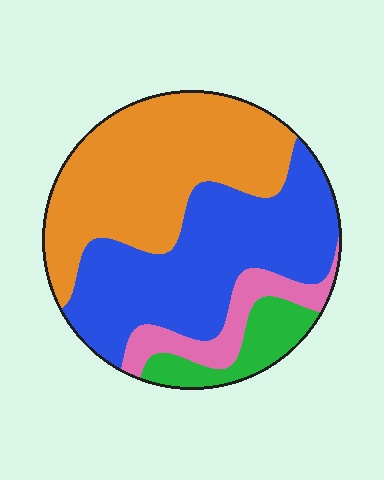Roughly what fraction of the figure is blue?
Blue covers 40% of the figure.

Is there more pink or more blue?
Blue.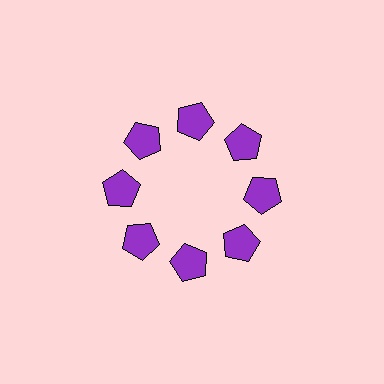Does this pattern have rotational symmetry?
Yes, this pattern has 8-fold rotational symmetry. It looks the same after rotating 45 degrees around the center.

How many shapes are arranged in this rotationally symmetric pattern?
There are 8 shapes, arranged in 8 groups of 1.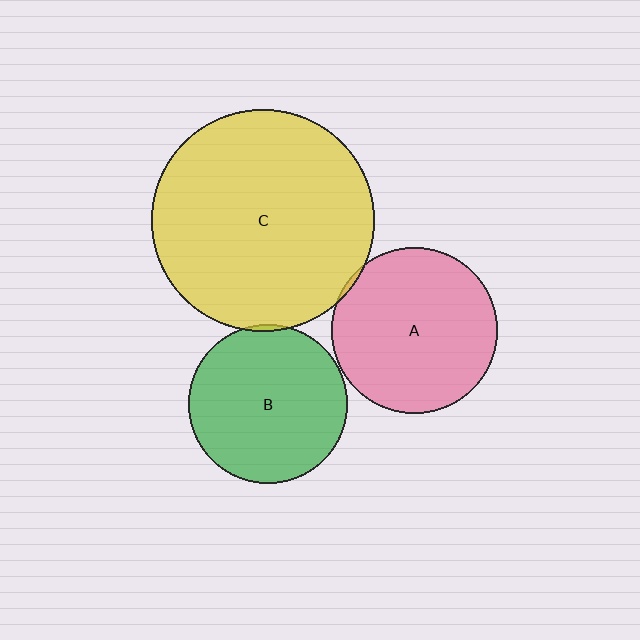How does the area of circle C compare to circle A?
Approximately 1.8 times.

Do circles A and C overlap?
Yes.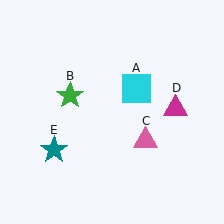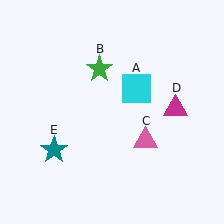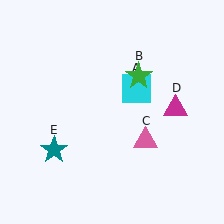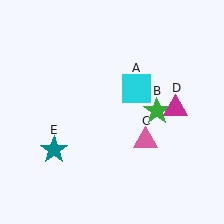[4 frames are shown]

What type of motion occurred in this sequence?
The green star (object B) rotated clockwise around the center of the scene.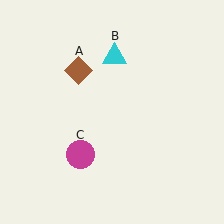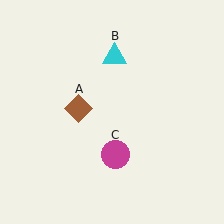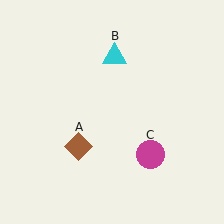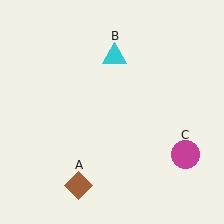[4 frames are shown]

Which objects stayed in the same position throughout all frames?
Cyan triangle (object B) remained stationary.